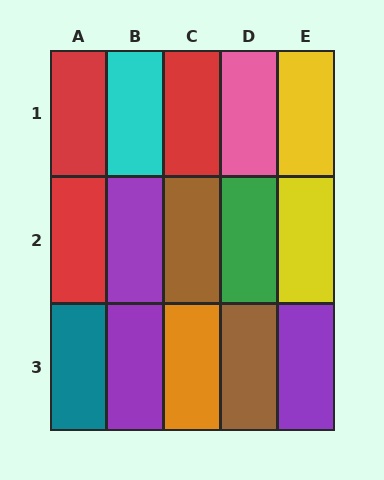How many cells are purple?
3 cells are purple.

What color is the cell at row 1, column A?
Red.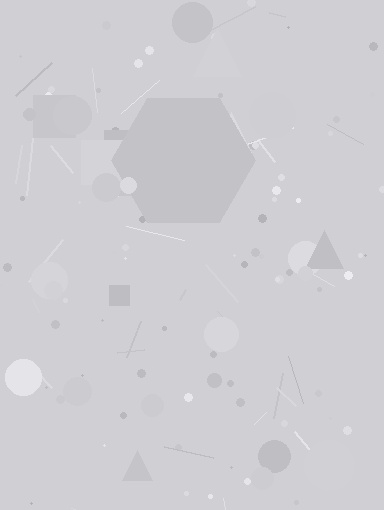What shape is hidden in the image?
A hexagon is hidden in the image.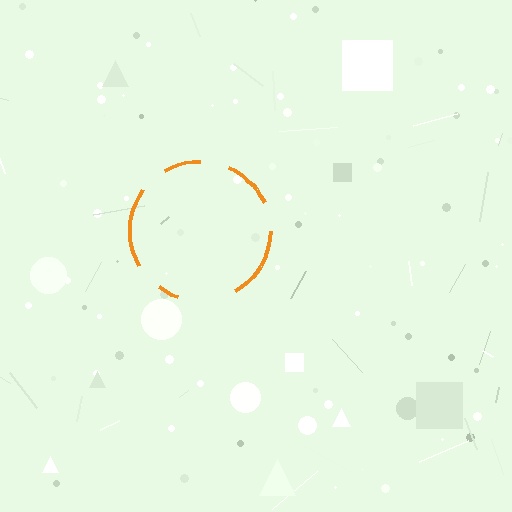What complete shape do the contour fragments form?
The contour fragments form a circle.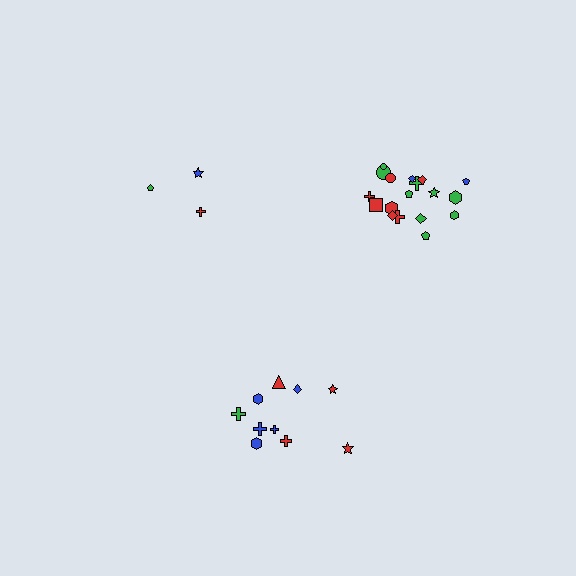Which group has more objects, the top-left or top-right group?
The top-right group.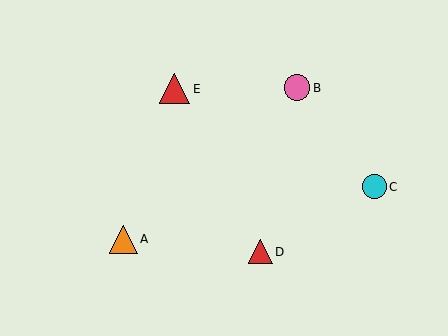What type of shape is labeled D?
Shape D is a red triangle.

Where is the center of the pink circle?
The center of the pink circle is at (297, 88).